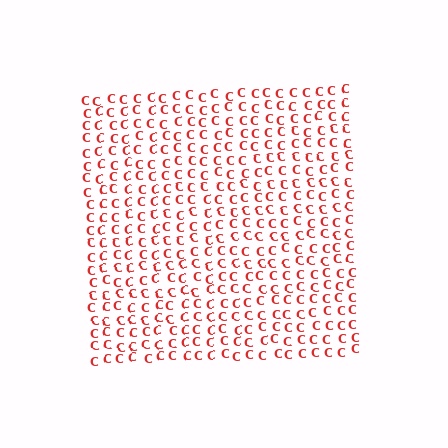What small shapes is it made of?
It is made of small letter C's.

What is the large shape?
The large shape is a square.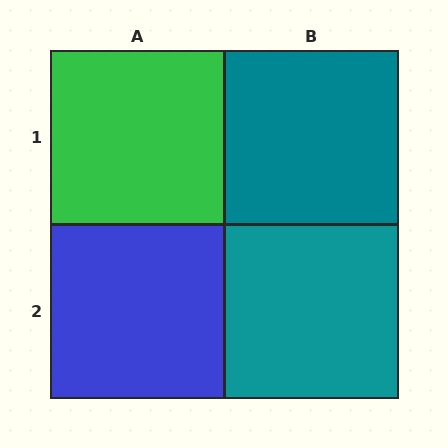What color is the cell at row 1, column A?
Green.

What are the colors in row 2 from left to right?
Blue, teal.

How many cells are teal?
2 cells are teal.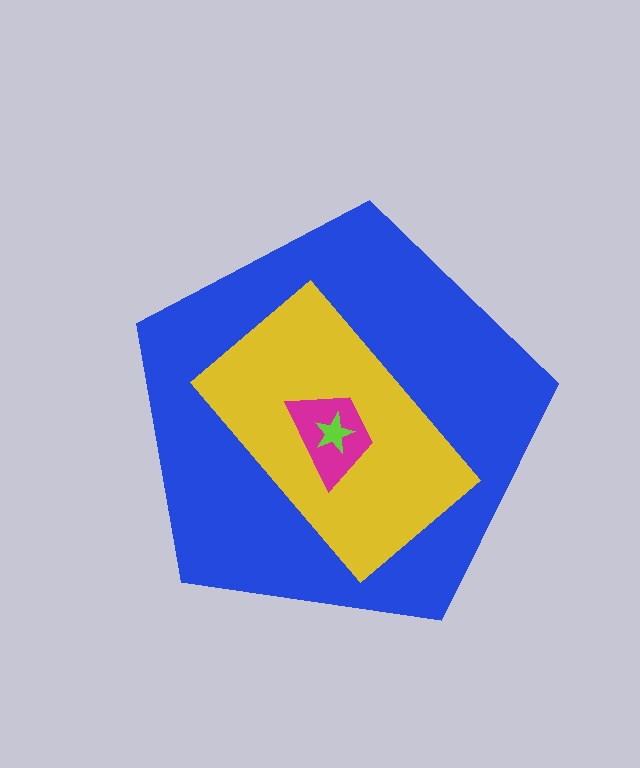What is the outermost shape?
The blue pentagon.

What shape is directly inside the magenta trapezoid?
The lime star.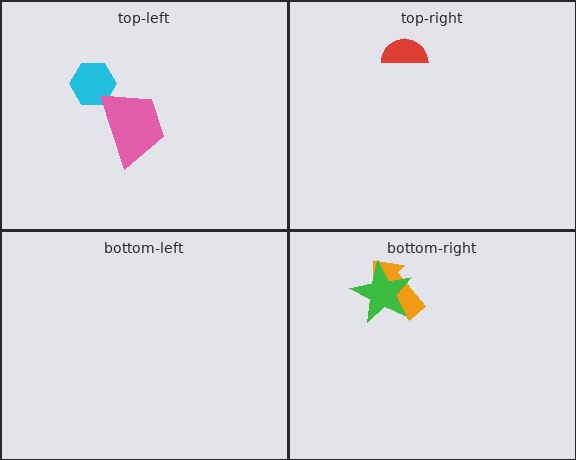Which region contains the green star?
The bottom-right region.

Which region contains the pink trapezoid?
The top-left region.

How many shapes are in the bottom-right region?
2.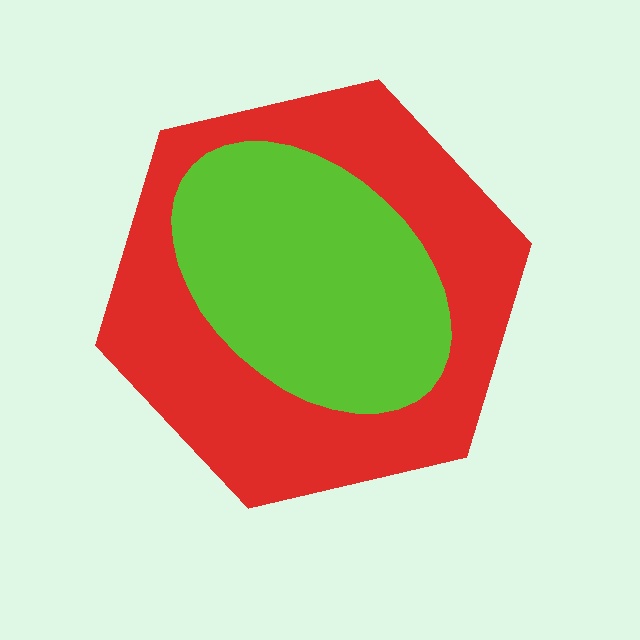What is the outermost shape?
The red hexagon.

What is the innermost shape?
The lime ellipse.